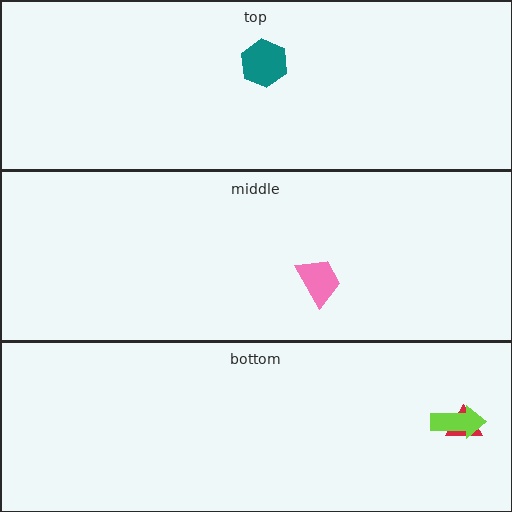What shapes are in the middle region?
The pink trapezoid.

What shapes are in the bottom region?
The red triangle, the lime arrow.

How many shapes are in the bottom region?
2.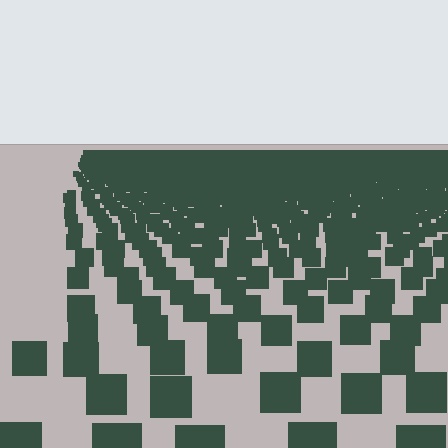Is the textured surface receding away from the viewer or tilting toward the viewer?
The surface is receding away from the viewer. Texture elements get smaller and denser toward the top.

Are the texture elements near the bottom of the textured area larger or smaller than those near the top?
Larger. Near the bottom, elements are closer to the viewer and appear at a bigger on-screen size.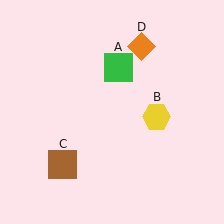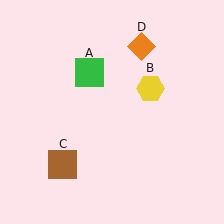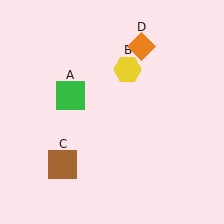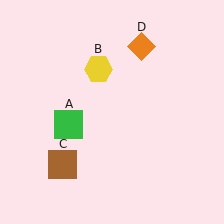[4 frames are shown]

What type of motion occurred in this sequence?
The green square (object A), yellow hexagon (object B) rotated counterclockwise around the center of the scene.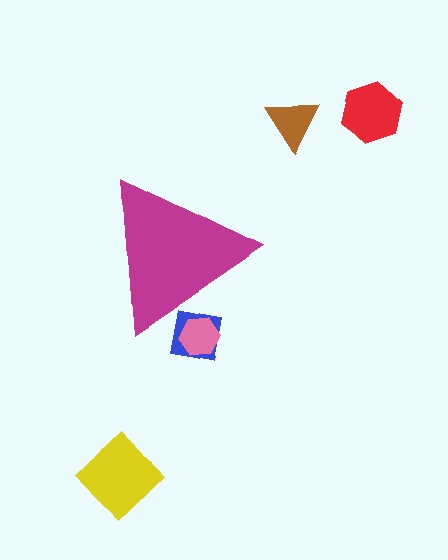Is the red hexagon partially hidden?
No, the red hexagon is fully visible.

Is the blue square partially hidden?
Yes, the blue square is partially hidden behind the magenta triangle.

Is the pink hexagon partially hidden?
Yes, the pink hexagon is partially hidden behind the magenta triangle.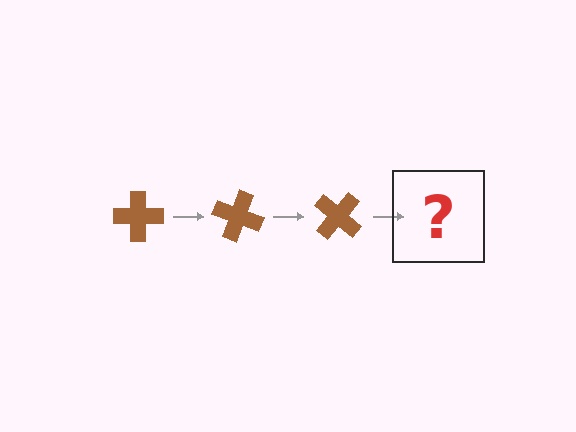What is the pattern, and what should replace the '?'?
The pattern is that the cross rotates 20 degrees each step. The '?' should be a brown cross rotated 60 degrees.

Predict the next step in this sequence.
The next step is a brown cross rotated 60 degrees.